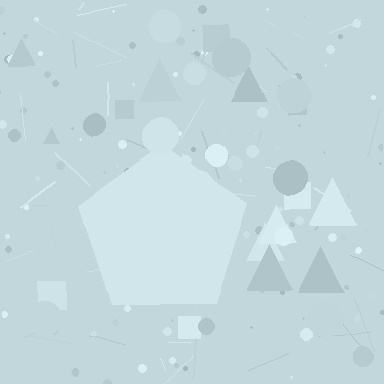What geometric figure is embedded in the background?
A pentagon is embedded in the background.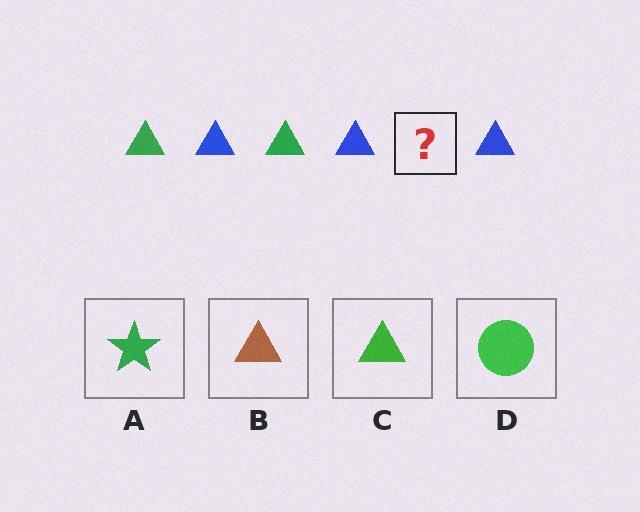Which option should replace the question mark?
Option C.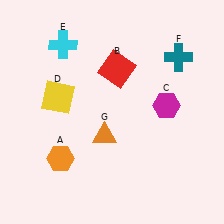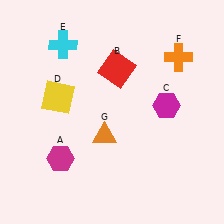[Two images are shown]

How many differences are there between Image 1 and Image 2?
There are 2 differences between the two images.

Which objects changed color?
A changed from orange to magenta. F changed from teal to orange.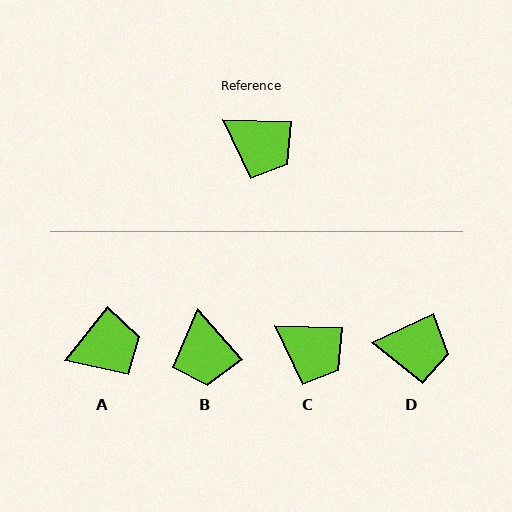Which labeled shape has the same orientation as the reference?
C.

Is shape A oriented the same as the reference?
No, it is off by about 53 degrees.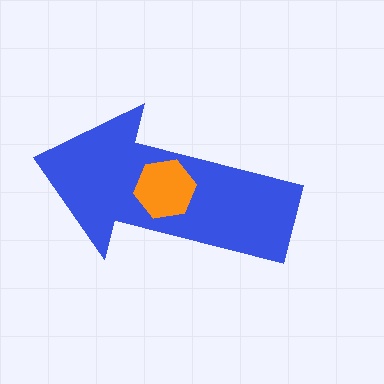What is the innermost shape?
The orange hexagon.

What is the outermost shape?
The blue arrow.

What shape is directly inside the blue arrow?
The orange hexagon.